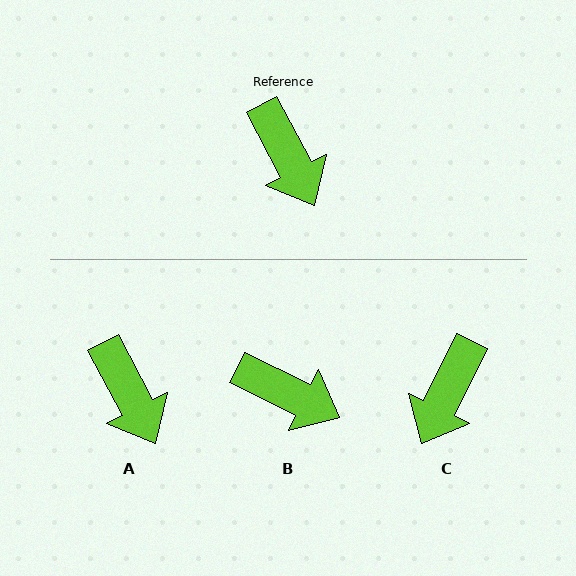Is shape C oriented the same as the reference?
No, it is off by about 54 degrees.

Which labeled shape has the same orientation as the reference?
A.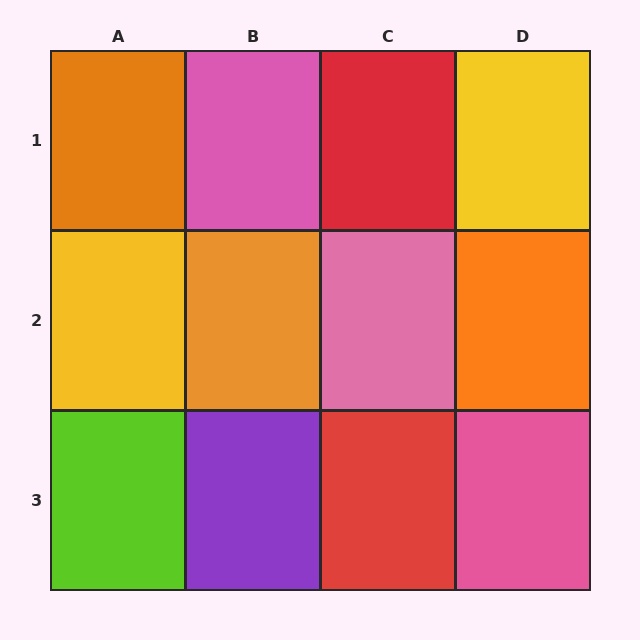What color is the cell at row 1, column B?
Pink.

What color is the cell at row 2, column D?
Orange.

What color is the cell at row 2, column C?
Pink.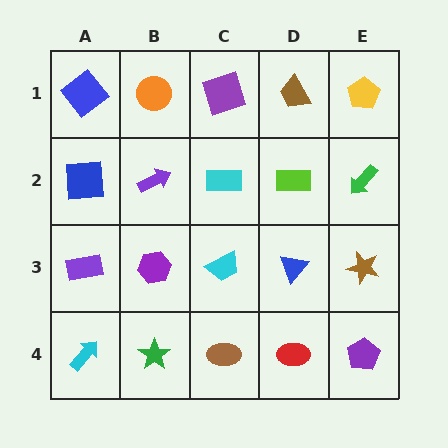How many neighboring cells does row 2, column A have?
3.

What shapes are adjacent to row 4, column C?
A cyan trapezoid (row 3, column C), a green star (row 4, column B), a red ellipse (row 4, column D).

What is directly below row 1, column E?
A green arrow.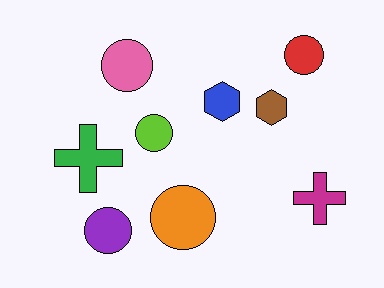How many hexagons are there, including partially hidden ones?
There are 2 hexagons.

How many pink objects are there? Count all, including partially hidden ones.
There is 1 pink object.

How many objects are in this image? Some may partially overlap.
There are 9 objects.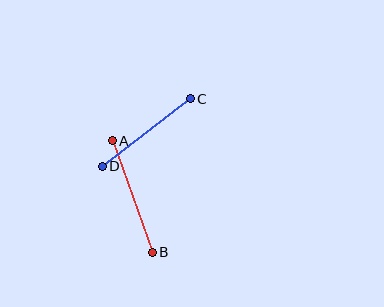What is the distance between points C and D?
The distance is approximately 111 pixels.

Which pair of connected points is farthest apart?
Points A and B are farthest apart.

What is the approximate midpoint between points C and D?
The midpoint is at approximately (146, 133) pixels.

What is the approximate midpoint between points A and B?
The midpoint is at approximately (132, 196) pixels.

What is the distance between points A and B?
The distance is approximately 118 pixels.